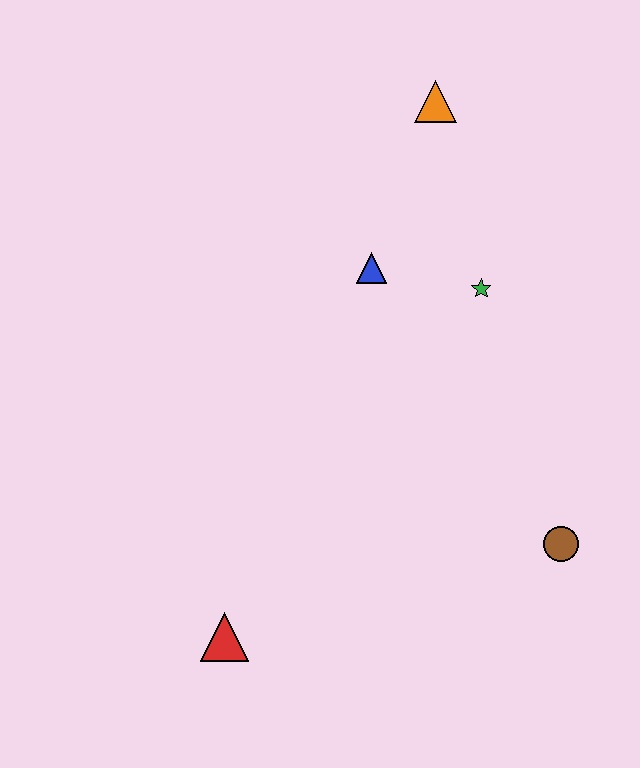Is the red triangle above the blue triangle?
No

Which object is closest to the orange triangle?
The blue triangle is closest to the orange triangle.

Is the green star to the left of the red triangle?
No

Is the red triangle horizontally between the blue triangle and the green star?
No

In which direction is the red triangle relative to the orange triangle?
The red triangle is below the orange triangle.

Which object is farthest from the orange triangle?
The red triangle is farthest from the orange triangle.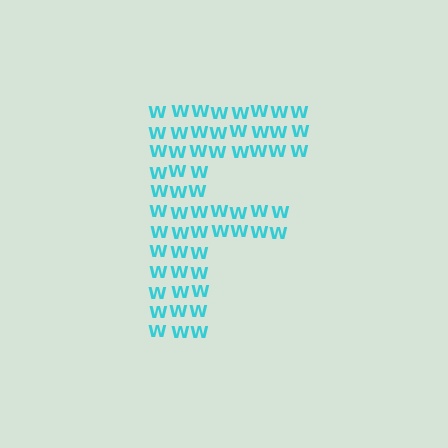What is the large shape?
The large shape is the letter F.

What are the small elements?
The small elements are letter W's.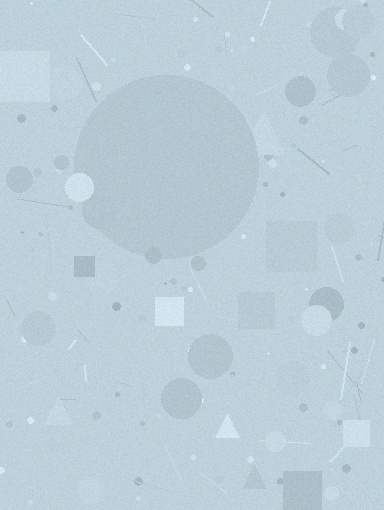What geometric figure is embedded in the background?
A circle is embedded in the background.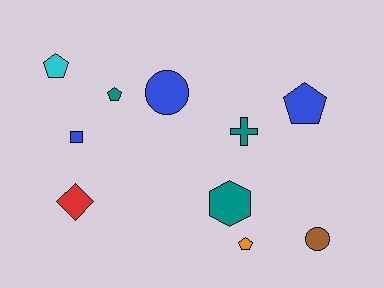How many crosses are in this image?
There is 1 cross.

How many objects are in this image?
There are 10 objects.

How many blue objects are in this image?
There are 3 blue objects.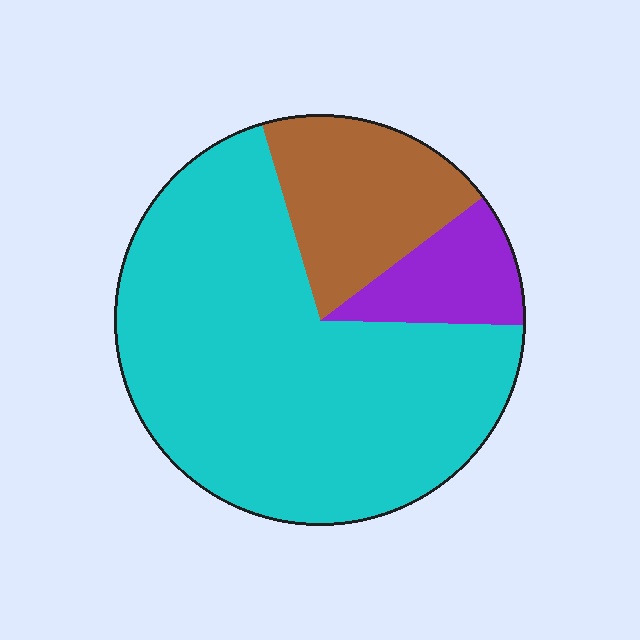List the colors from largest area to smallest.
From largest to smallest: cyan, brown, purple.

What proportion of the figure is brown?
Brown takes up about one fifth (1/5) of the figure.